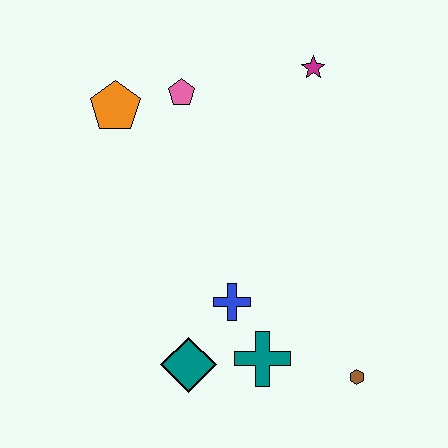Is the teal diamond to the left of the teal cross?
Yes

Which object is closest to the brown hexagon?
The teal cross is closest to the brown hexagon.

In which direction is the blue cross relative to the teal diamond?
The blue cross is above the teal diamond.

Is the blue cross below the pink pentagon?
Yes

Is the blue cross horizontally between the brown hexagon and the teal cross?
No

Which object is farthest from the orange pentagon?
The brown hexagon is farthest from the orange pentagon.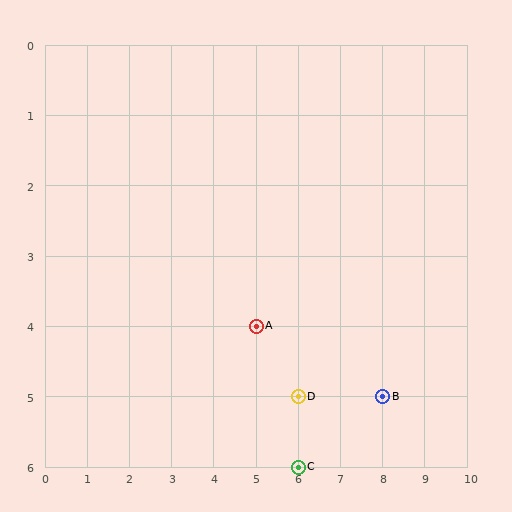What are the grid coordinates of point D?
Point D is at grid coordinates (6, 5).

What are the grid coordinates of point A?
Point A is at grid coordinates (5, 4).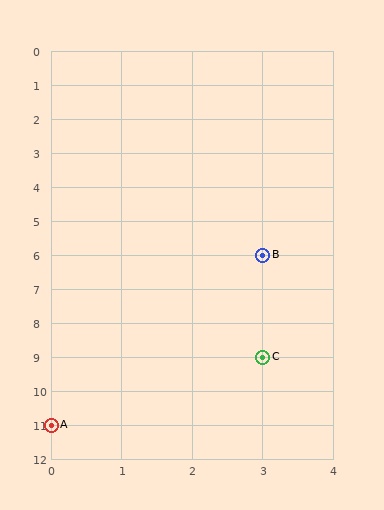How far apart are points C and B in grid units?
Points C and B are 3 rows apart.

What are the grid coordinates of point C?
Point C is at grid coordinates (3, 9).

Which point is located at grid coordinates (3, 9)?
Point C is at (3, 9).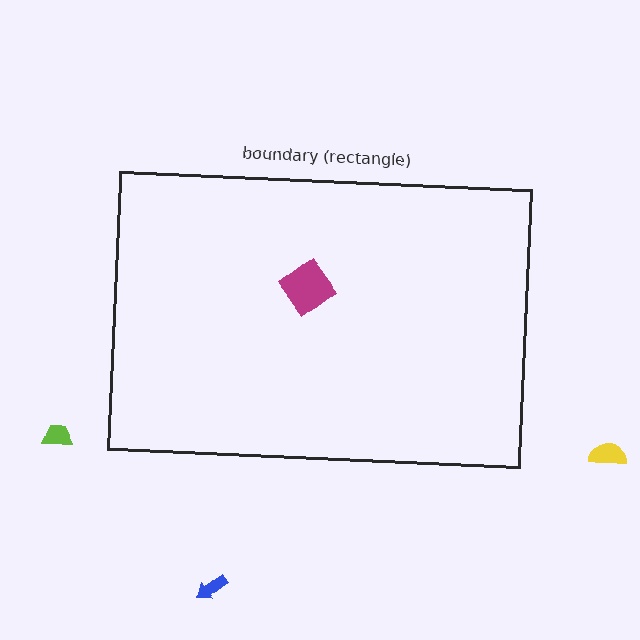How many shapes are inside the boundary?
1 inside, 3 outside.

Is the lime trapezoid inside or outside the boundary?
Outside.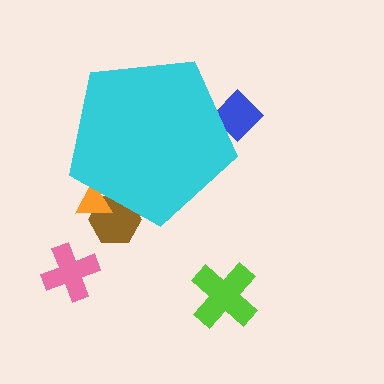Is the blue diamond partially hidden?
Yes, the blue diamond is partially hidden behind the cyan pentagon.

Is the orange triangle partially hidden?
Yes, the orange triangle is partially hidden behind the cyan pentagon.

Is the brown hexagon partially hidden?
Yes, the brown hexagon is partially hidden behind the cyan pentagon.